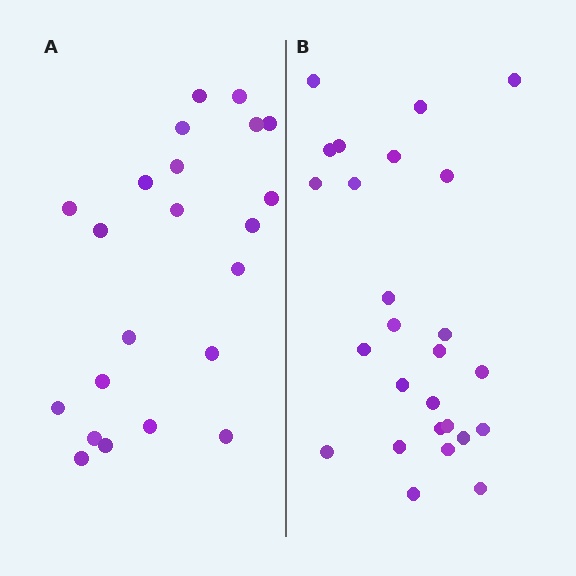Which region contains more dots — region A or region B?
Region B (the right region) has more dots.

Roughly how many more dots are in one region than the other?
Region B has about 4 more dots than region A.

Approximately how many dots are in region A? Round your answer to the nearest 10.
About 20 dots. (The exact count is 22, which rounds to 20.)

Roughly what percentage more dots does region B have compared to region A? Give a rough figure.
About 20% more.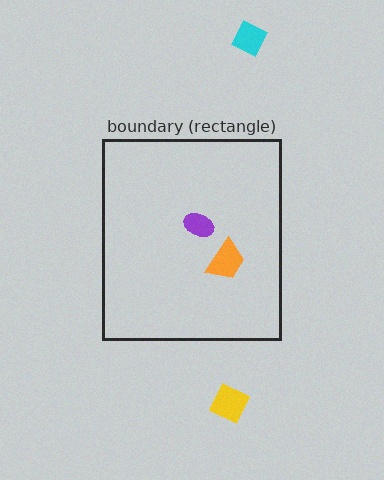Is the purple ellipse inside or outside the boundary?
Inside.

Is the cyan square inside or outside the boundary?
Outside.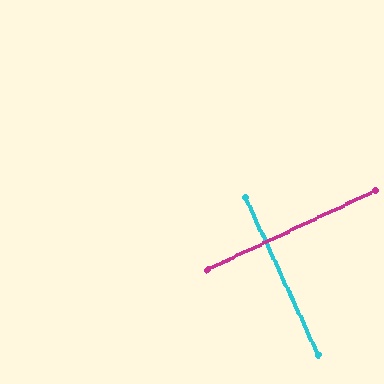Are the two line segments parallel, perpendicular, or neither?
Perpendicular — they meet at approximately 90°.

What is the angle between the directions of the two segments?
Approximately 90 degrees.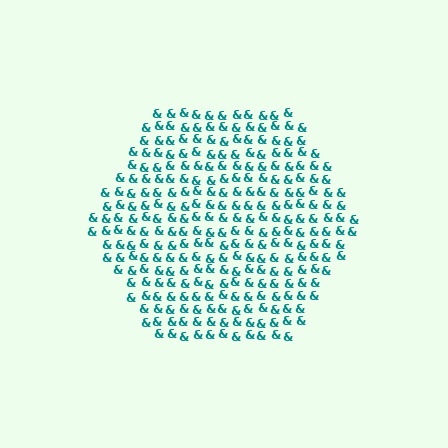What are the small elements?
The small elements are ampersands.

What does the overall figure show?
The overall figure shows a hexagon.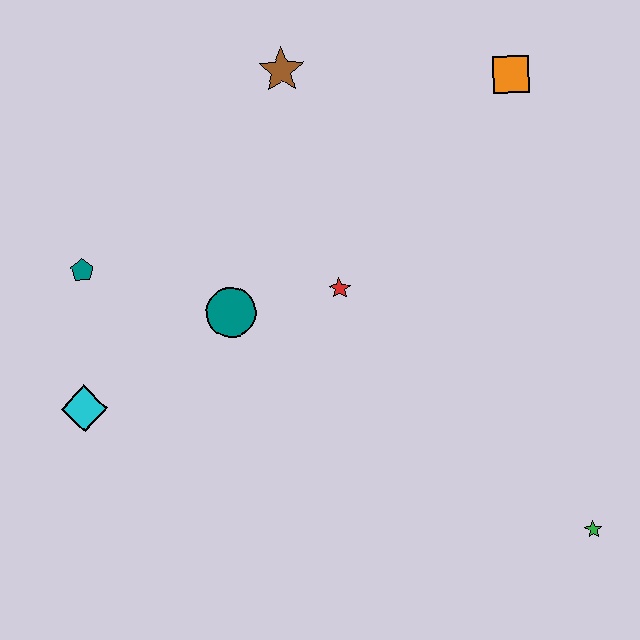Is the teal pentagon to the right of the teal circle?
No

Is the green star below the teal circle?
Yes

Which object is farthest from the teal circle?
The green star is farthest from the teal circle.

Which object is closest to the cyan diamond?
The teal pentagon is closest to the cyan diamond.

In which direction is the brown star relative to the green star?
The brown star is above the green star.